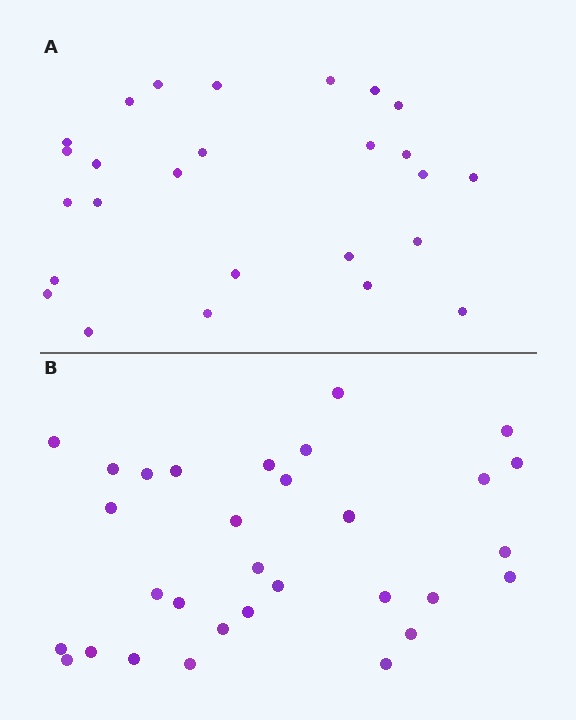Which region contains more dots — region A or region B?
Region B (the bottom region) has more dots.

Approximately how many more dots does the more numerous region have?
Region B has about 5 more dots than region A.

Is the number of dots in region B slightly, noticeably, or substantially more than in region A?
Region B has only slightly more — the two regions are fairly close. The ratio is roughly 1.2 to 1.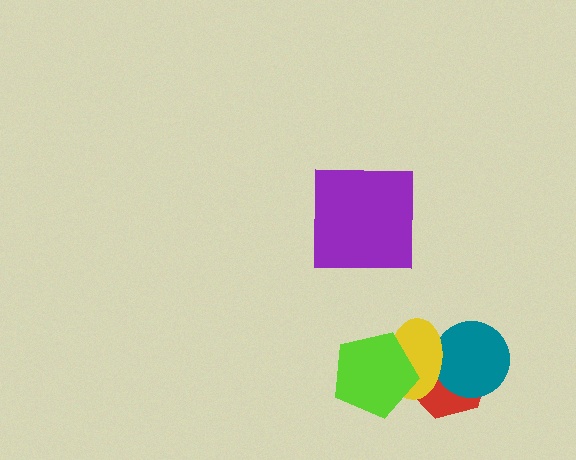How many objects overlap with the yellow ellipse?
3 objects overlap with the yellow ellipse.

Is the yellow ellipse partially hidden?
Yes, it is partially covered by another shape.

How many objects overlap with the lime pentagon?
2 objects overlap with the lime pentagon.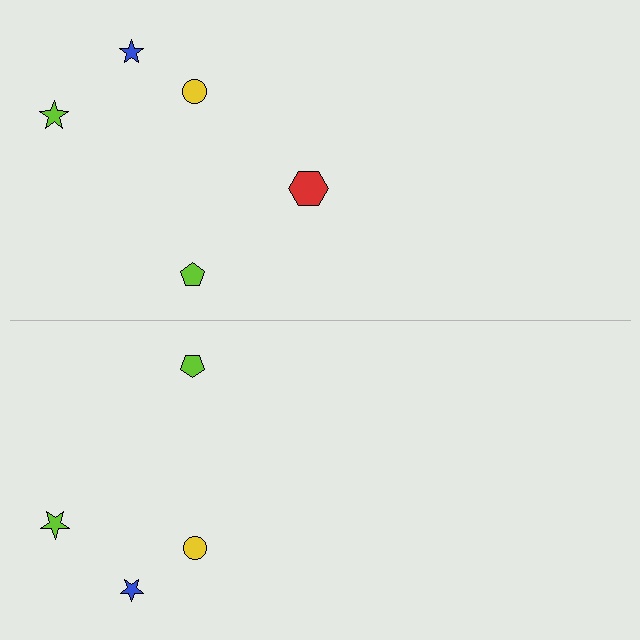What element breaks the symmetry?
A red hexagon is missing from the bottom side.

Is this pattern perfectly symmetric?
No, the pattern is not perfectly symmetric. A red hexagon is missing from the bottom side.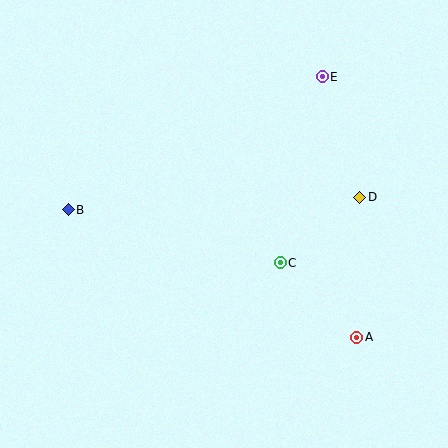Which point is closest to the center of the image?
Point C at (280, 263) is closest to the center.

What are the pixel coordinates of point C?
Point C is at (280, 263).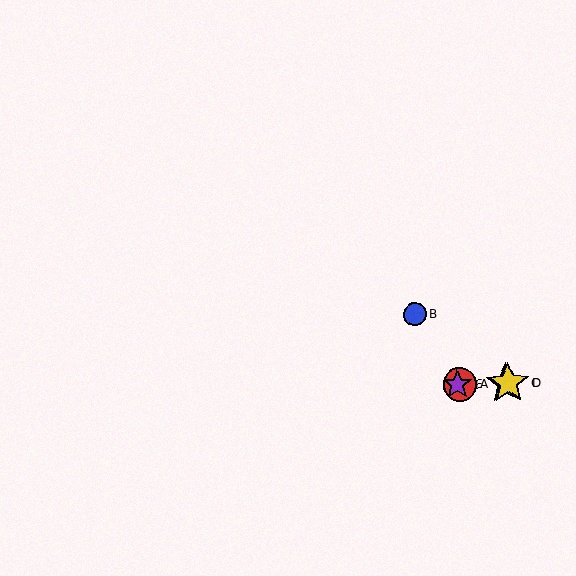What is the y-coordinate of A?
Object A is at y≈385.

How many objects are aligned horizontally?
4 objects (A, C, D, E) are aligned horizontally.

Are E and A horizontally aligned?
Yes, both are at y≈385.